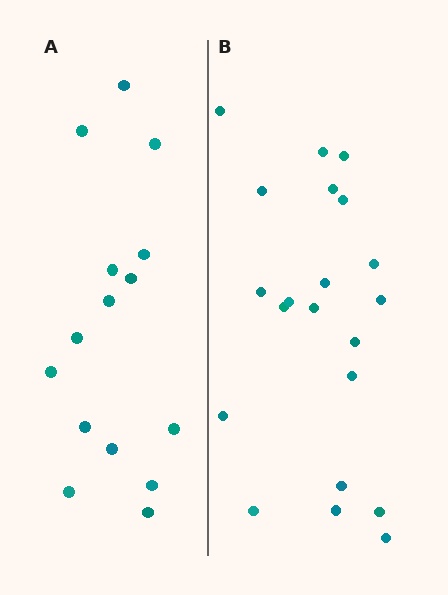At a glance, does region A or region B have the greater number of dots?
Region B (the right region) has more dots.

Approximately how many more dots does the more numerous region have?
Region B has about 6 more dots than region A.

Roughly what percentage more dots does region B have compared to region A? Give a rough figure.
About 40% more.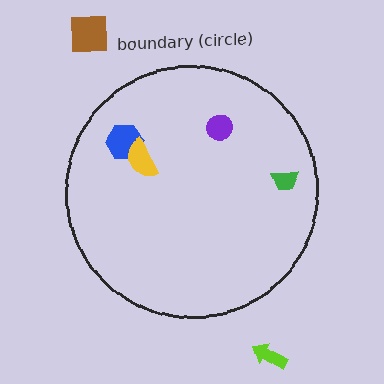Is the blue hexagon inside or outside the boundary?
Inside.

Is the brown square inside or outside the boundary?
Outside.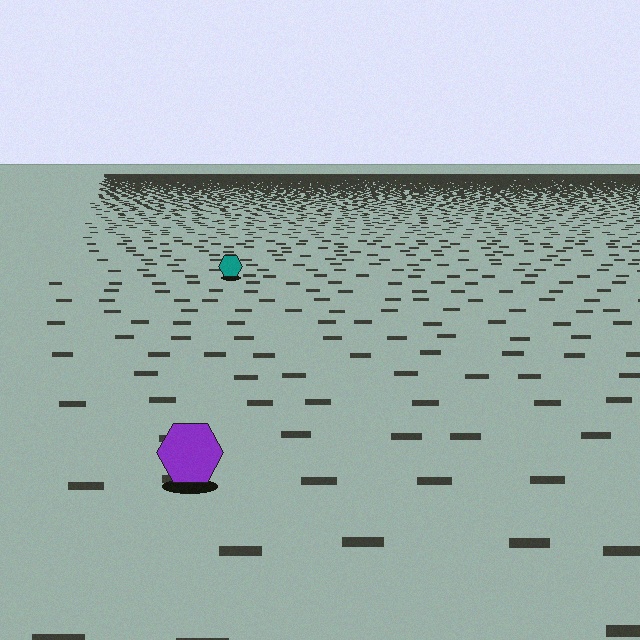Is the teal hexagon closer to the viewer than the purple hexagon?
No. The purple hexagon is closer — you can tell from the texture gradient: the ground texture is coarser near it.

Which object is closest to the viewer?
The purple hexagon is closest. The texture marks near it are larger and more spread out.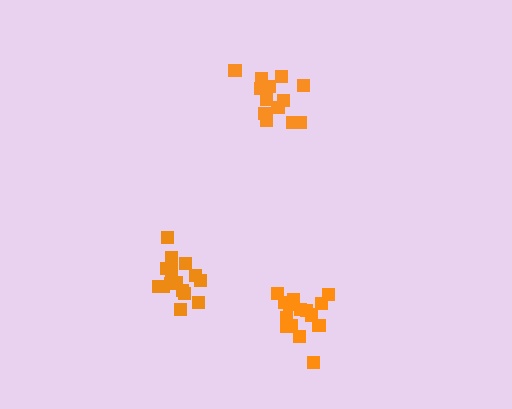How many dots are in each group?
Group 1: 15 dots, Group 2: 13 dots, Group 3: 15 dots (43 total).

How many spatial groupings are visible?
There are 3 spatial groupings.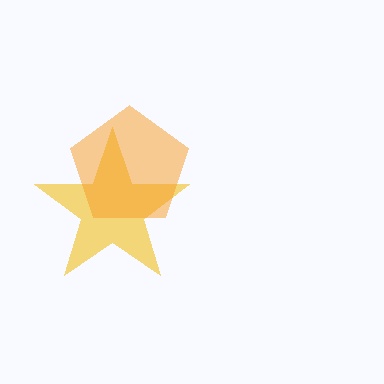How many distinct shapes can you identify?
There are 2 distinct shapes: a yellow star, an orange pentagon.